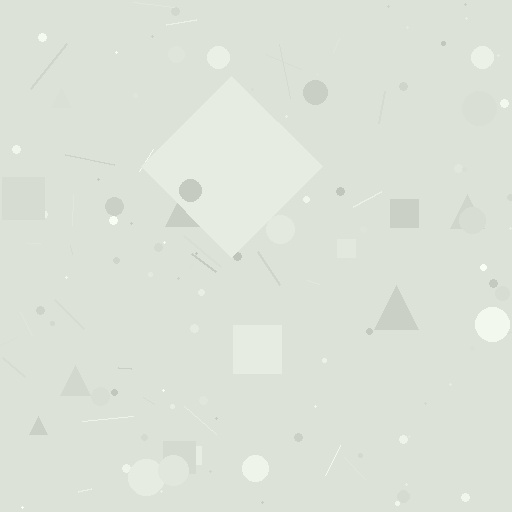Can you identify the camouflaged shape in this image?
The camouflaged shape is a diamond.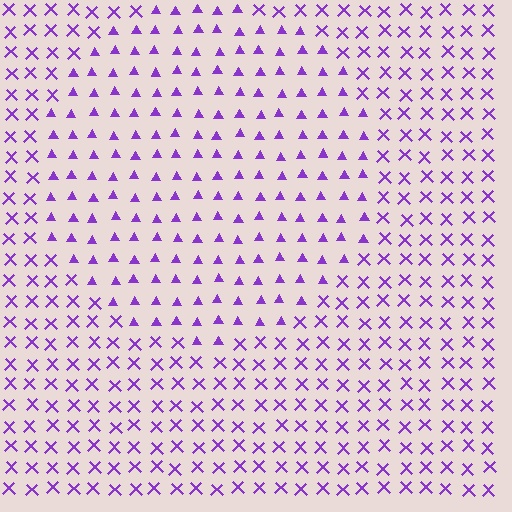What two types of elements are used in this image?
The image uses triangles inside the circle region and X marks outside it.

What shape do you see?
I see a circle.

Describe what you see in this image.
The image is filled with small purple elements arranged in a uniform grid. A circle-shaped region contains triangles, while the surrounding area contains X marks. The boundary is defined purely by the change in element shape.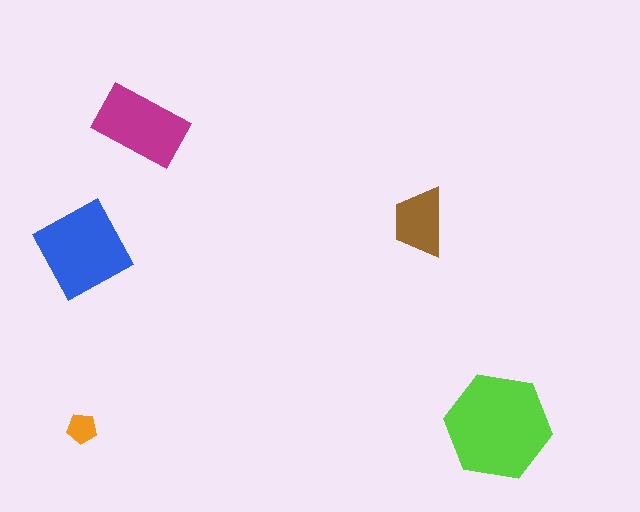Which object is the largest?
The lime hexagon.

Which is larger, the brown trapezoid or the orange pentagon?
The brown trapezoid.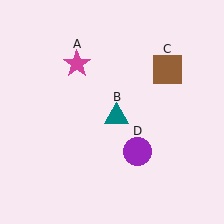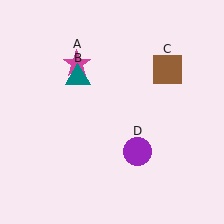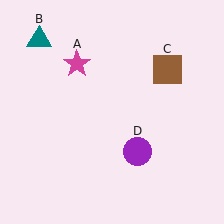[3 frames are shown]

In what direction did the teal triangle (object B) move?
The teal triangle (object B) moved up and to the left.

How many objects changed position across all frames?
1 object changed position: teal triangle (object B).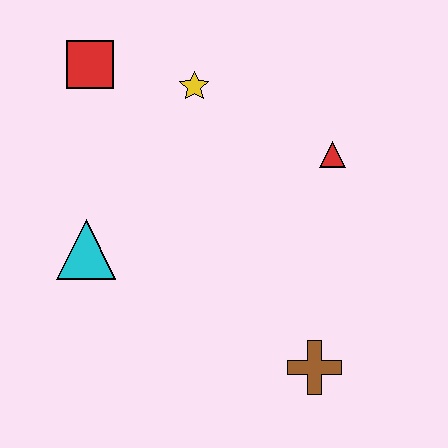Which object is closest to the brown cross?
The red triangle is closest to the brown cross.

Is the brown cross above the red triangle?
No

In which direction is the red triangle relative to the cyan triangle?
The red triangle is to the right of the cyan triangle.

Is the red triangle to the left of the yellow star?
No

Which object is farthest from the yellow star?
The brown cross is farthest from the yellow star.